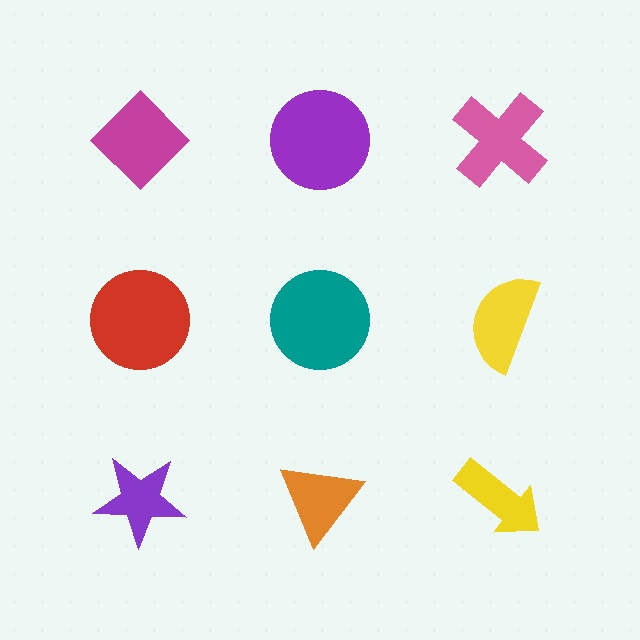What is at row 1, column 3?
A pink cross.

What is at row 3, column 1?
A purple star.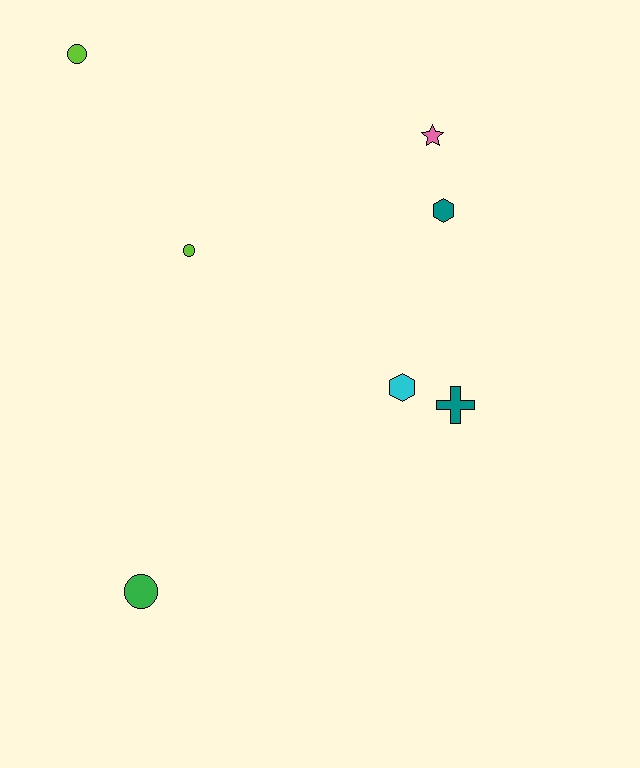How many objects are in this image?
There are 7 objects.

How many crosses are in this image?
There is 1 cross.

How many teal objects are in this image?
There are 2 teal objects.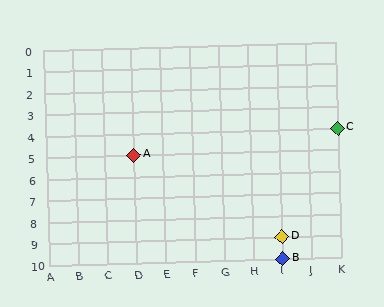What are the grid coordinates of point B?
Point B is at grid coordinates (I, 10).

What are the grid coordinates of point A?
Point A is at grid coordinates (D, 5).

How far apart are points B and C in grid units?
Points B and C are 2 columns and 6 rows apart (about 6.3 grid units diagonally).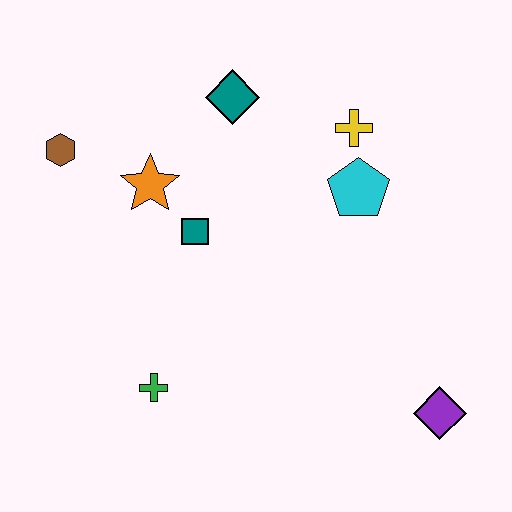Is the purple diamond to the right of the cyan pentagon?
Yes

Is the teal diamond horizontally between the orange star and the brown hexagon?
No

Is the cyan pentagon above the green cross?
Yes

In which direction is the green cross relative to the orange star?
The green cross is below the orange star.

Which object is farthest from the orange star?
The purple diamond is farthest from the orange star.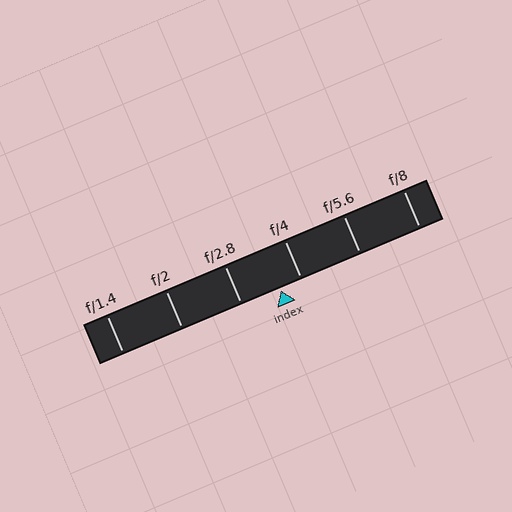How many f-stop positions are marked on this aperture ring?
There are 6 f-stop positions marked.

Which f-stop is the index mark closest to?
The index mark is closest to f/4.